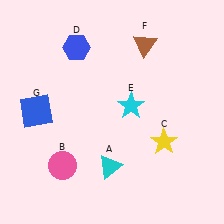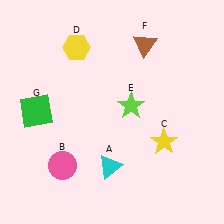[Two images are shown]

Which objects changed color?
D changed from blue to yellow. E changed from cyan to lime. G changed from blue to green.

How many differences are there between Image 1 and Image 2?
There are 3 differences between the two images.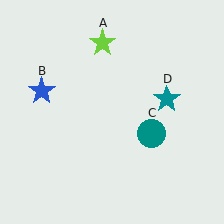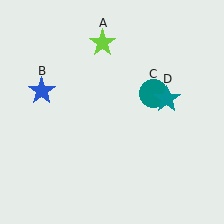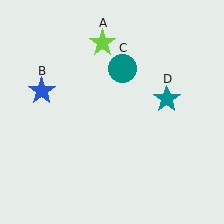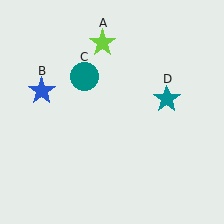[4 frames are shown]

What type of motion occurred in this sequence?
The teal circle (object C) rotated counterclockwise around the center of the scene.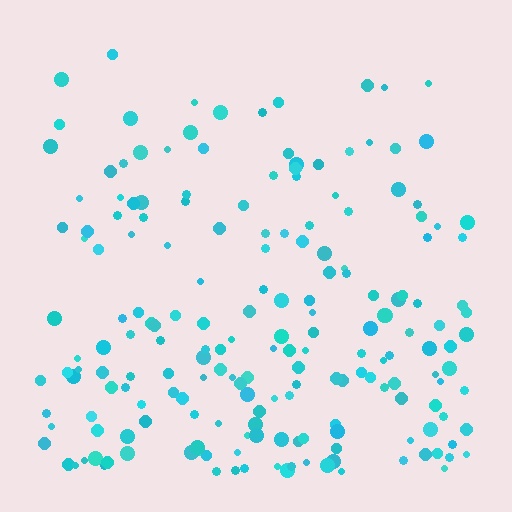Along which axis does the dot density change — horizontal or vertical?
Vertical.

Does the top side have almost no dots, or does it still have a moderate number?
Still a moderate number, just noticeably fewer than the bottom.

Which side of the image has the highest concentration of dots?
The bottom.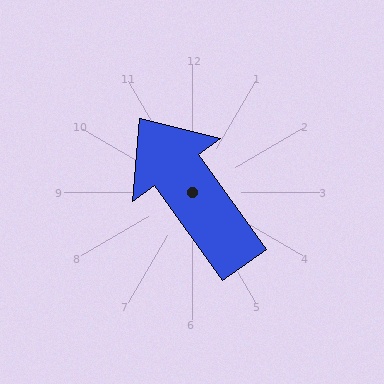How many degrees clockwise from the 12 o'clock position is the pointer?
Approximately 324 degrees.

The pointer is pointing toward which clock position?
Roughly 11 o'clock.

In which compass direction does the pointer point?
Northwest.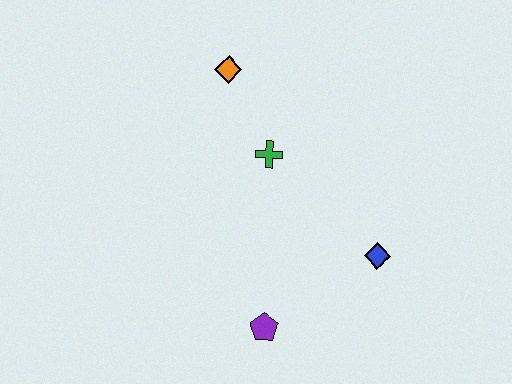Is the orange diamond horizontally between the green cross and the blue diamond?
No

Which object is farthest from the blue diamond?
The orange diamond is farthest from the blue diamond.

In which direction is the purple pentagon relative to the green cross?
The purple pentagon is below the green cross.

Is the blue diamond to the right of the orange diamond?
Yes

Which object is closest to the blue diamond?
The purple pentagon is closest to the blue diamond.